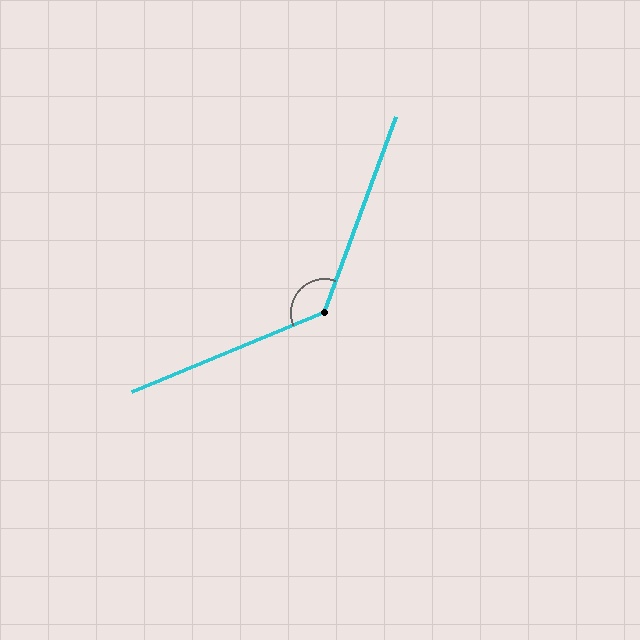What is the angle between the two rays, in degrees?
Approximately 133 degrees.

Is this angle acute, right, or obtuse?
It is obtuse.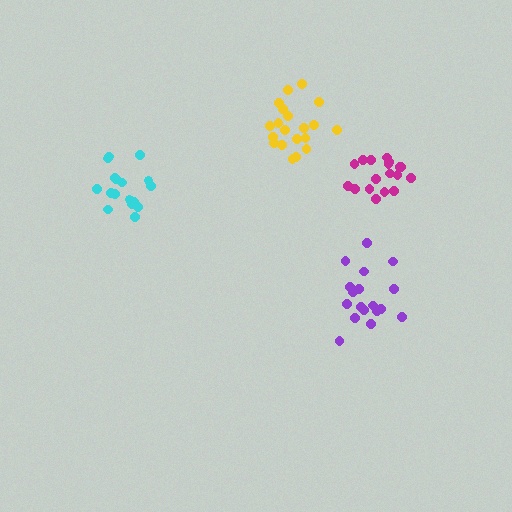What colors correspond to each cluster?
The clusters are colored: purple, magenta, cyan, yellow.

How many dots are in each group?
Group 1: 18 dots, Group 2: 18 dots, Group 3: 17 dots, Group 4: 20 dots (73 total).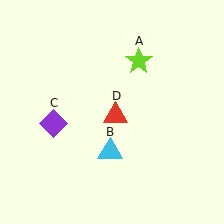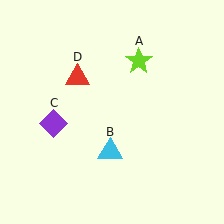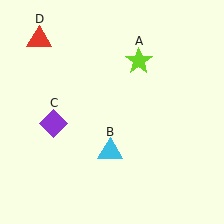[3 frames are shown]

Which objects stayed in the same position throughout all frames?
Lime star (object A) and cyan triangle (object B) and purple diamond (object C) remained stationary.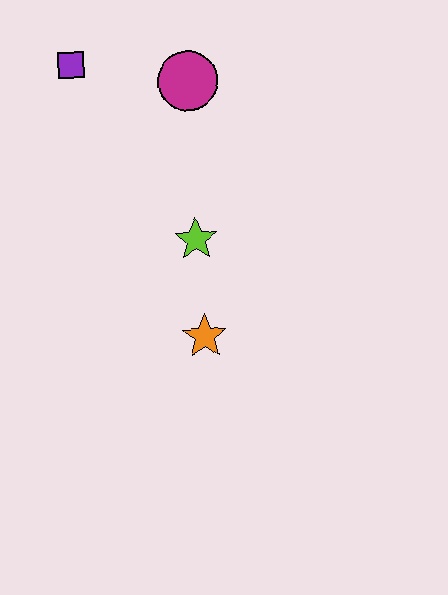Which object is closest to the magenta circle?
The purple square is closest to the magenta circle.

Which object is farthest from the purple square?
The orange star is farthest from the purple square.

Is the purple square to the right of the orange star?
No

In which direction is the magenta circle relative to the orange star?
The magenta circle is above the orange star.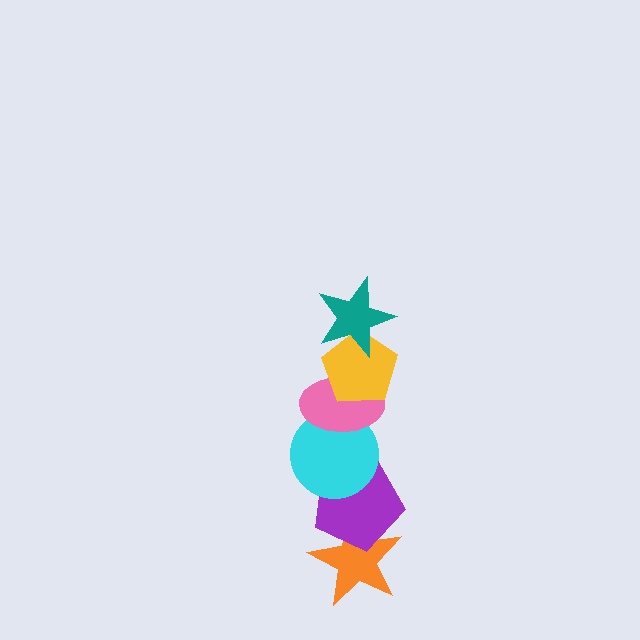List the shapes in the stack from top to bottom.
From top to bottom: the teal star, the yellow pentagon, the pink ellipse, the cyan circle, the purple pentagon, the orange star.